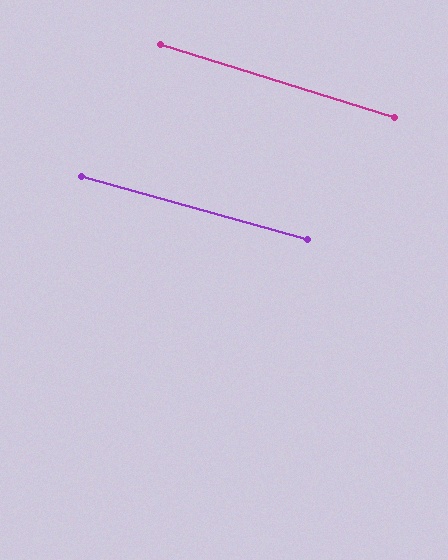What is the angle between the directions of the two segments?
Approximately 2 degrees.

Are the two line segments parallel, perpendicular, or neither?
Parallel — their directions differ by only 1.8°.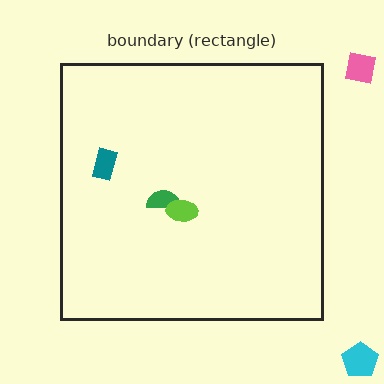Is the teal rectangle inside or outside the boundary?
Inside.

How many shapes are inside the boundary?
3 inside, 2 outside.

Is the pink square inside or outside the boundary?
Outside.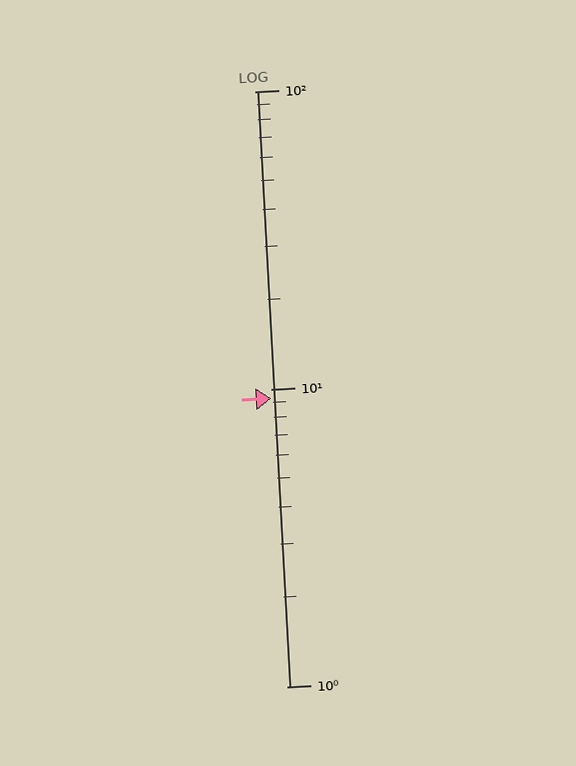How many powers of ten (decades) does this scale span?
The scale spans 2 decades, from 1 to 100.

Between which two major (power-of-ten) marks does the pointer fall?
The pointer is between 1 and 10.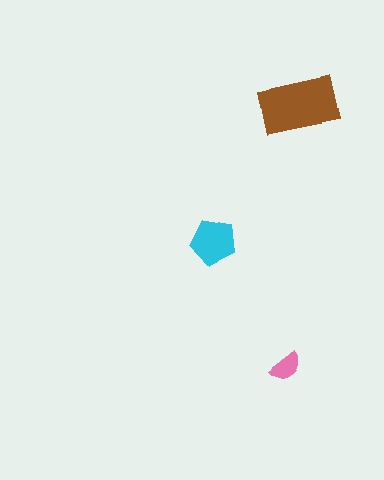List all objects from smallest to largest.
The pink semicircle, the cyan pentagon, the brown rectangle.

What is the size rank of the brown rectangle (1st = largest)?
1st.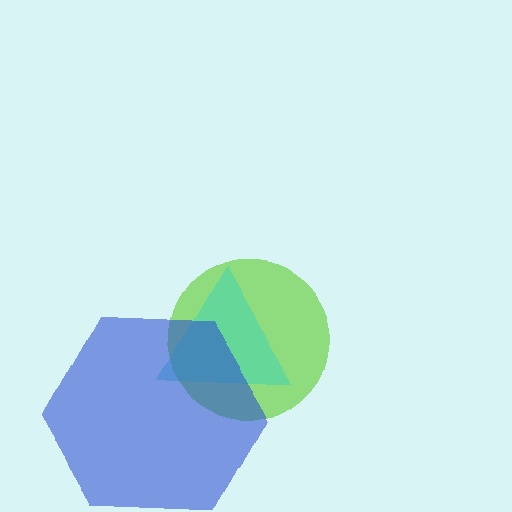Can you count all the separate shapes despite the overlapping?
Yes, there are 3 separate shapes.